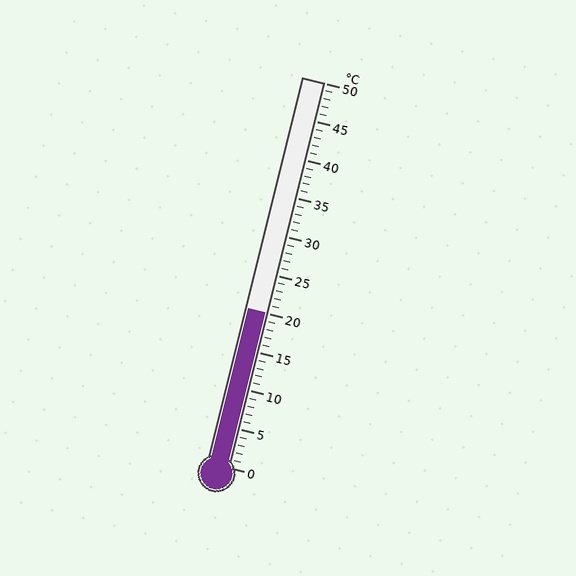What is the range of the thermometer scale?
The thermometer scale ranges from 0°C to 50°C.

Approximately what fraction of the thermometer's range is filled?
The thermometer is filled to approximately 40% of its range.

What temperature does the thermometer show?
The thermometer shows approximately 20°C.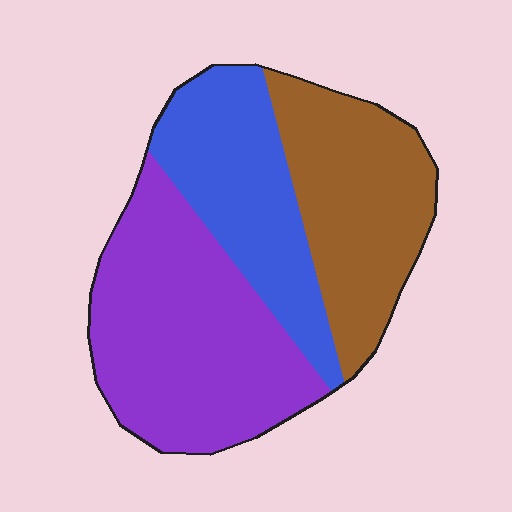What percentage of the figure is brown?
Brown takes up about one third (1/3) of the figure.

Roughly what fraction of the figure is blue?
Blue covers 27% of the figure.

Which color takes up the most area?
Purple, at roughly 40%.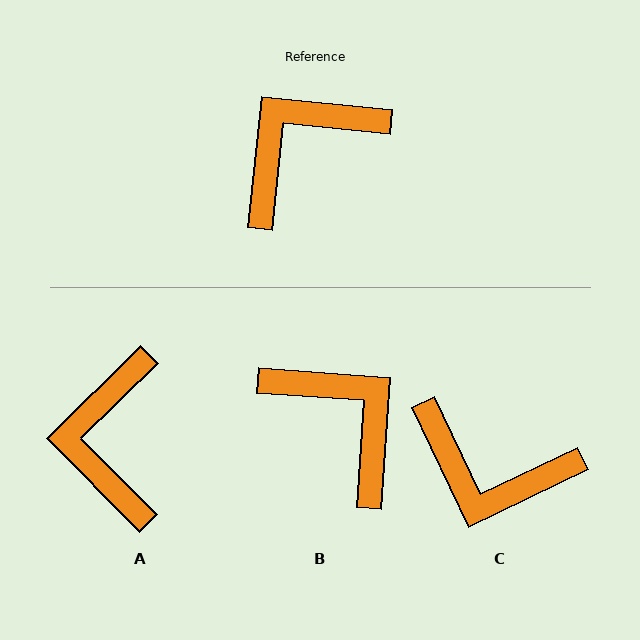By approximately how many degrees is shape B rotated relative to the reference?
Approximately 88 degrees clockwise.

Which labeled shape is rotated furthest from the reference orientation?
C, about 122 degrees away.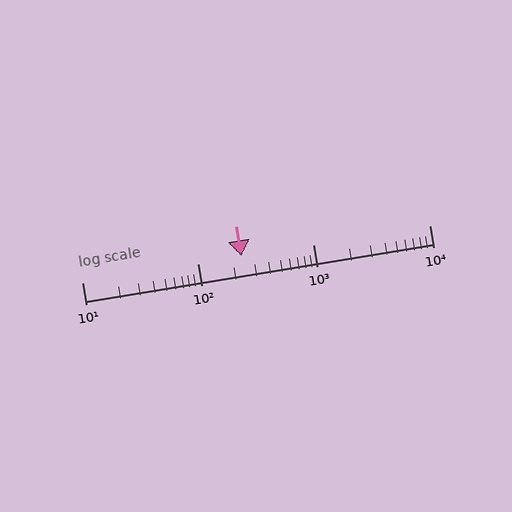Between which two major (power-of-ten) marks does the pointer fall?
The pointer is between 100 and 1000.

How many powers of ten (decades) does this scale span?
The scale spans 3 decades, from 10 to 10000.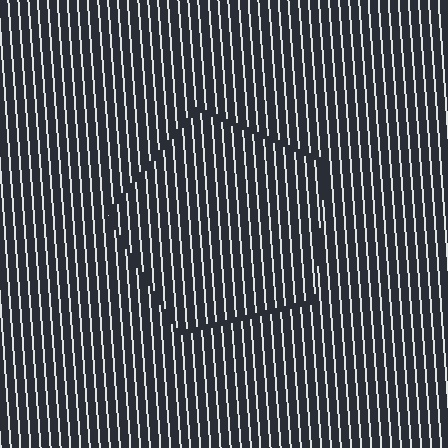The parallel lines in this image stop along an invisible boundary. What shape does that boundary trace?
An illusory pentagon. The interior of the shape contains the same grating, shifted by half a period — the contour is defined by the phase discontinuity where line-ends from the inner and outer gratings abut.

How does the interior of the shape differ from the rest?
The interior of the shape contains the same grating, shifted by half a period — the contour is defined by the phase discontinuity where line-ends from the inner and outer gratings abut.